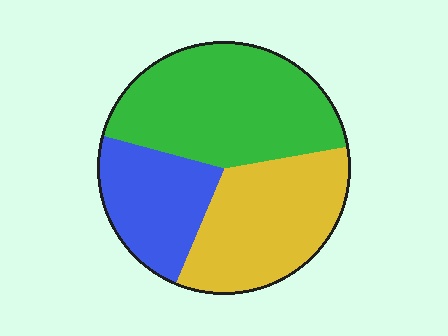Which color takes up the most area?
Green, at roughly 45%.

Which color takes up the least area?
Blue, at roughly 25%.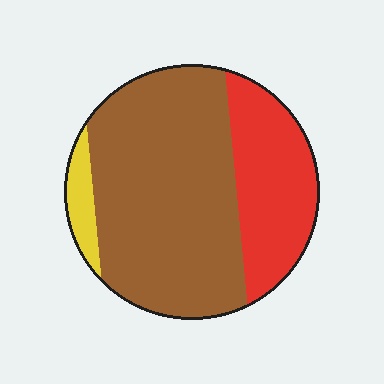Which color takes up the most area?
Brown, at roughly 65%.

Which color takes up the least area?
Yellow, at roughly 5%.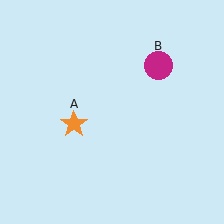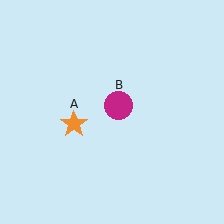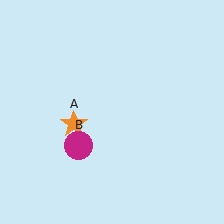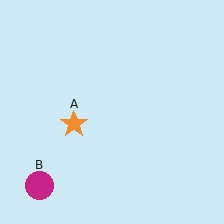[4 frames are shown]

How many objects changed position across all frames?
1 object changed position: magenta circle (object B).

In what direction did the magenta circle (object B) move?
The magenta circle (object B) moved down and to the left.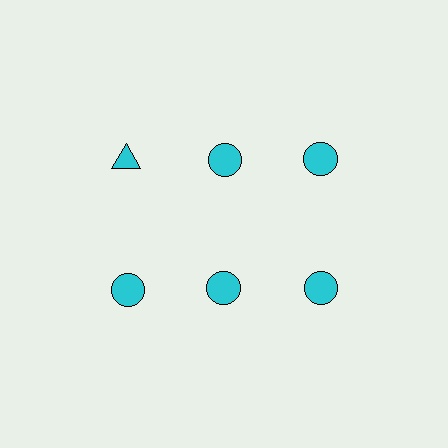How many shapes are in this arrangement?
There are 6 shapes arranged in a grid pattern.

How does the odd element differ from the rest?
It has a different shape: triangle instead of circle.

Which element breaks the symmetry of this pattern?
The cyan triangle in the top row, leftmost column breaks the symmetry. All other shapes are cyan circles.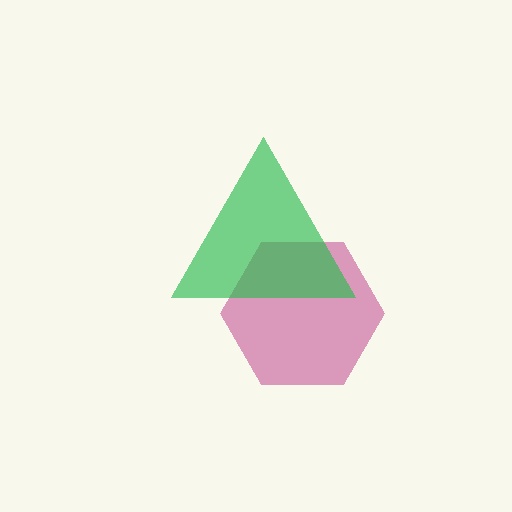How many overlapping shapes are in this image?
There are 2 overlapping shapes in the image.